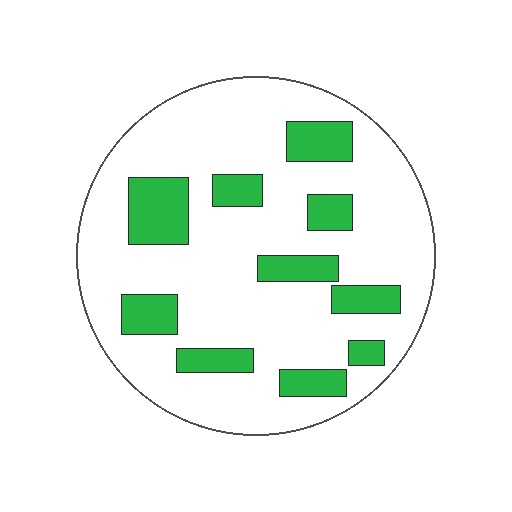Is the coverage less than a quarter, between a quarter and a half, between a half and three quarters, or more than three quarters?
Less than a quarter.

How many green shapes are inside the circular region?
10.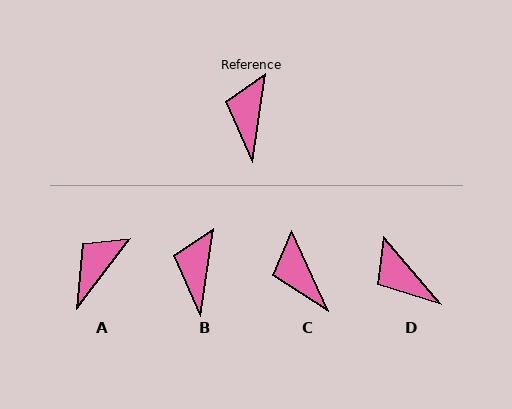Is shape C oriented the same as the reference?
No, it is off by about 33 degrees.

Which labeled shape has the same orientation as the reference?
B.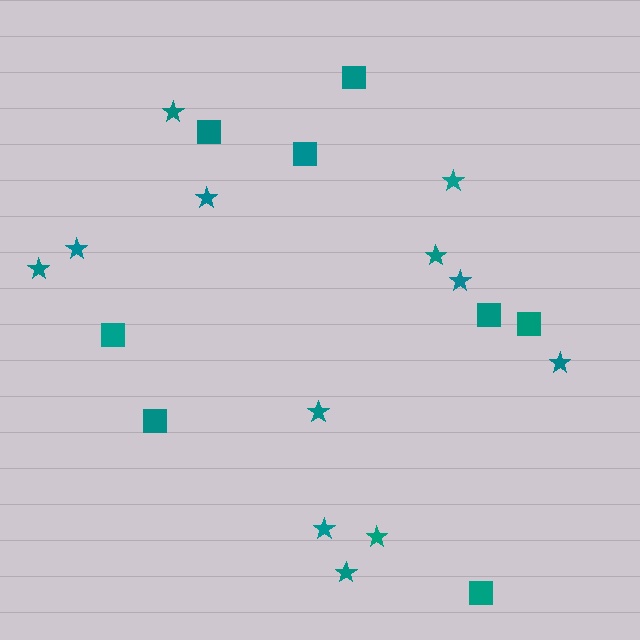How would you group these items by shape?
There are 2 groups: one group of squares (8) and one group of stars (12).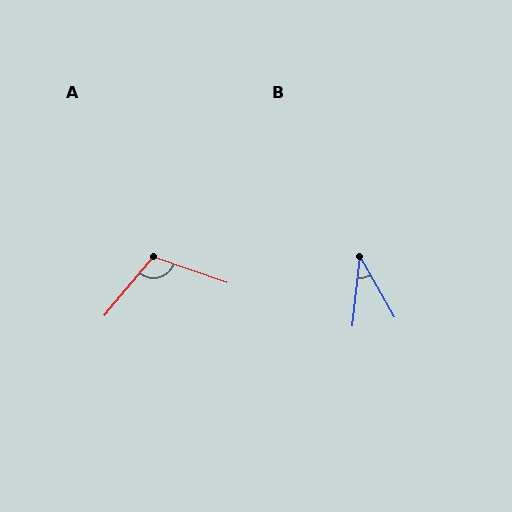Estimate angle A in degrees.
Approximately 110 degrees.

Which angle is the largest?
A, at approximately 110 degrees.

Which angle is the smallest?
B, at approximately 36 degrees.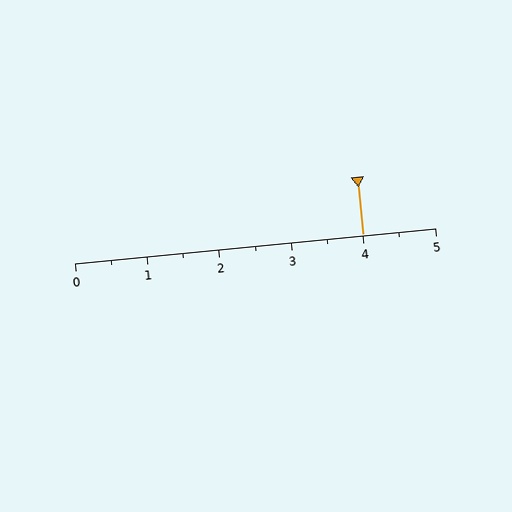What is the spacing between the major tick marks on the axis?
The major ticks are spaced 1 apart.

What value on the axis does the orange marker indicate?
The marker indicates approximately 4.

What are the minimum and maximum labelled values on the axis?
The axis runs from 0 to 5.